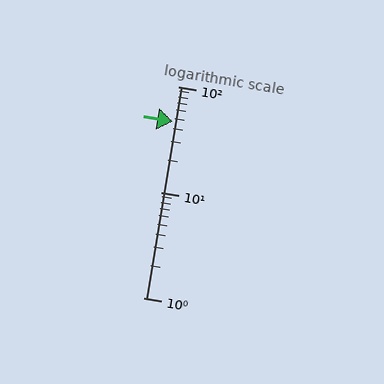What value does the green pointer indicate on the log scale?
The pointer indicates approximately 47.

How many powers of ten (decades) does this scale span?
The scale spans 2 decades, from 1 to 100.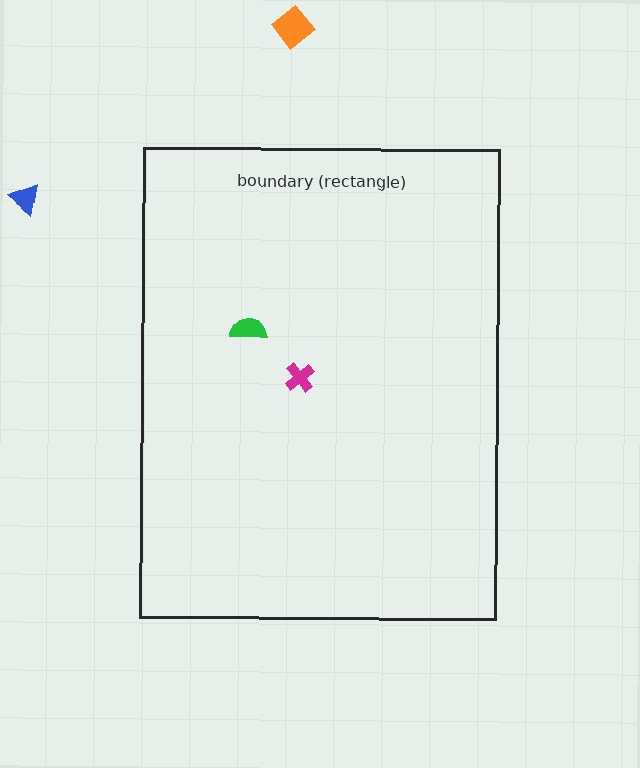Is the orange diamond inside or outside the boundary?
Outside.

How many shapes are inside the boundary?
2 inside, 2 outside.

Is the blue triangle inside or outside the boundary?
Outside.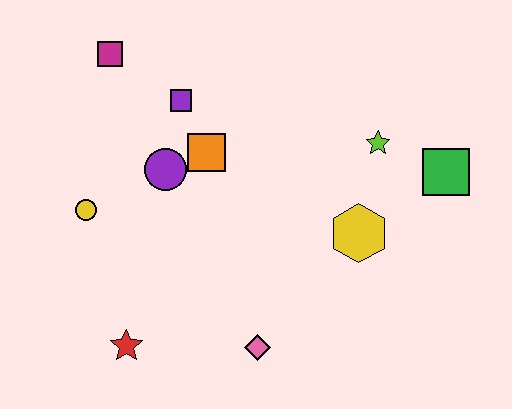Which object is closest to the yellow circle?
The purple circle is closest to the yellow circle.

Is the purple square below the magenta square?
Yes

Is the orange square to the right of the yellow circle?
Yes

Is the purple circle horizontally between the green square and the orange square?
No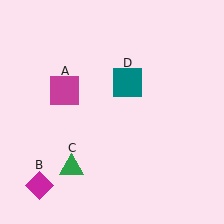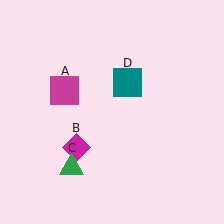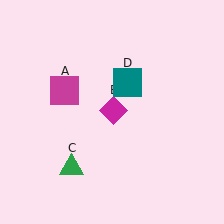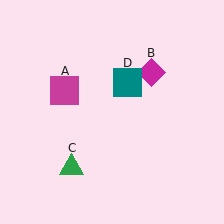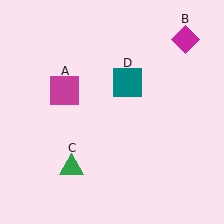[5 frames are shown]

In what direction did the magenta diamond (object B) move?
The magenta diamond (object B) moved up and to the right.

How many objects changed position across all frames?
1 object changed position: magenta diamond (object B).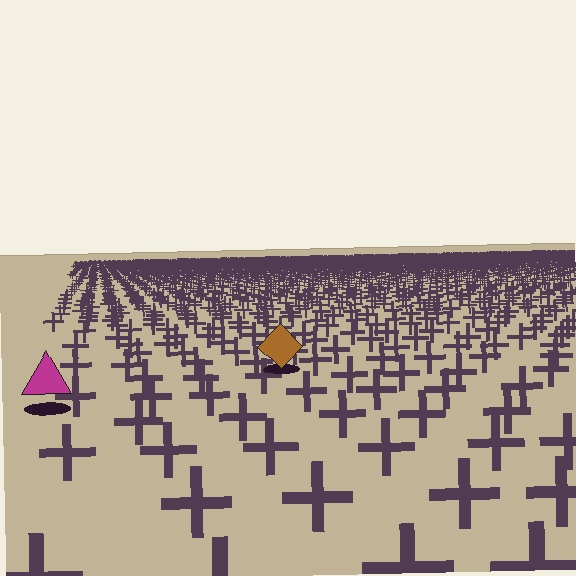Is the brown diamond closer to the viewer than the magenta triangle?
No. The magenta triangle is closer — you can tell from the texture gradient: the ground texture is coarser near it.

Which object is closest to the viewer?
The magenta triangle is closest. The texture marks near it are larger and more spread out.